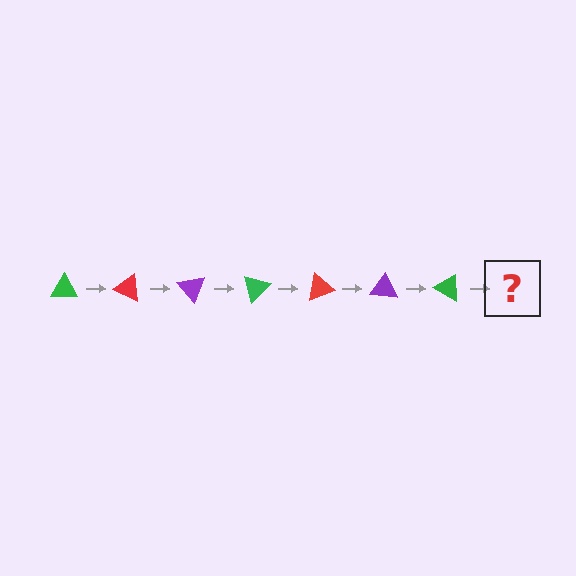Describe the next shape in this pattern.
It should be a red triangle, rotated 175 degrees from the start.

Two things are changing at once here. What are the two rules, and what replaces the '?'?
The two rules are that it rotates 25 degrees each step and the color cycles through green, red, and purple. The '?' should be a red triangle, rotated 175 degrees from the start.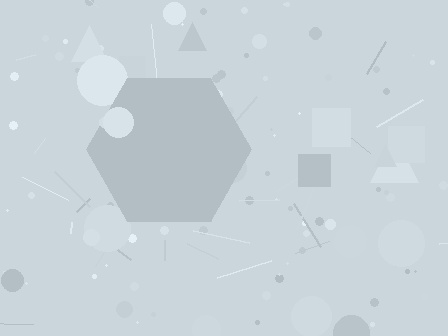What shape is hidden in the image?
A hexagon is hidden in the image.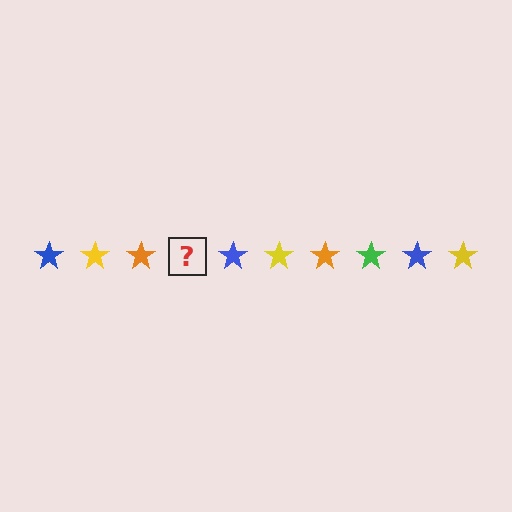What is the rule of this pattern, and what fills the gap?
The rule is that the pattern cycles through blue, yellow, orange, green stars. The gap should be filled with a green star.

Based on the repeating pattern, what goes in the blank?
The blank should be a green star.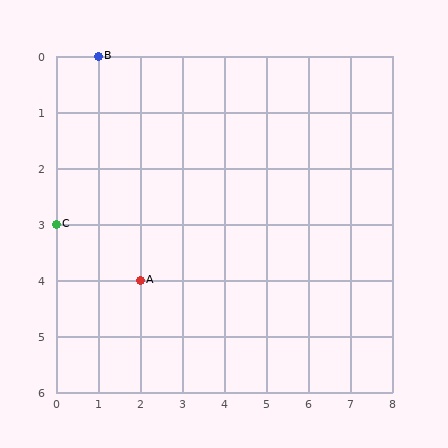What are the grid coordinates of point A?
Point A is at grid coordinates (2, 4).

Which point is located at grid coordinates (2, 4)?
Point A is at (2, 4).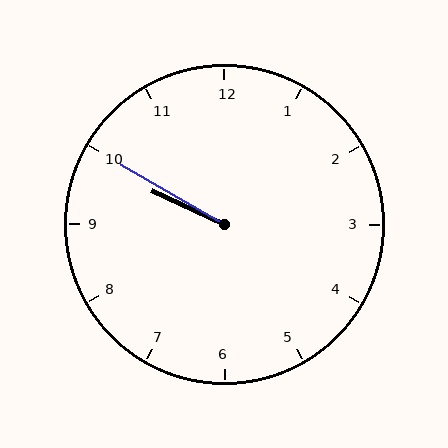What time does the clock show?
9:50.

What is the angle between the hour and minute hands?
Approximately 5 degrees.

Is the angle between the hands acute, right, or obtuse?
It is acute.